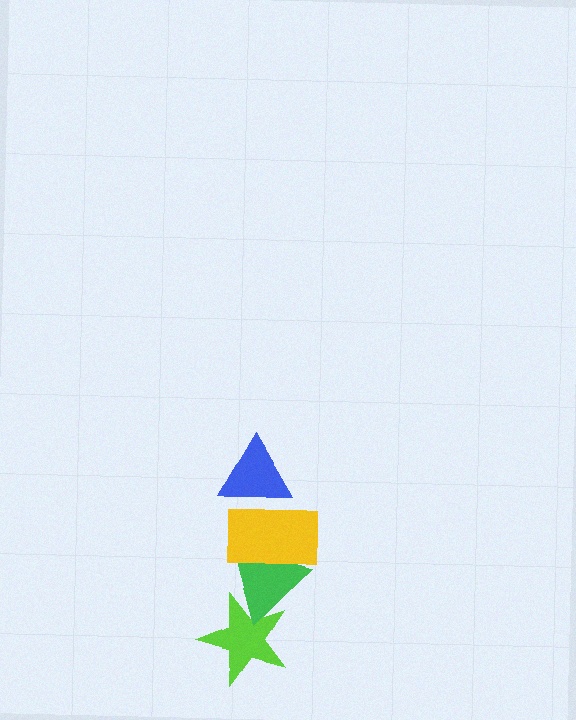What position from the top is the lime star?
The lime star is 4th from the top.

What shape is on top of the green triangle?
The yellow rectangle is on top of the green triangle.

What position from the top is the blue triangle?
The blue triangle is 1st from the top.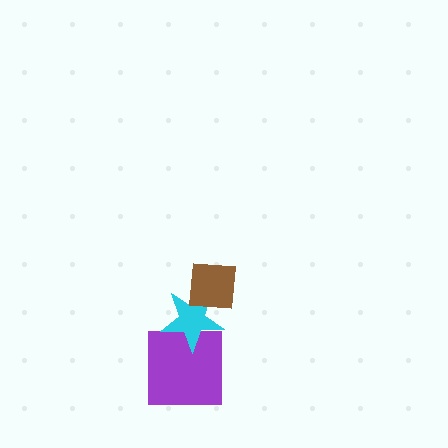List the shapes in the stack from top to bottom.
From top to bottom: the brown square, the cyan star, the purple square.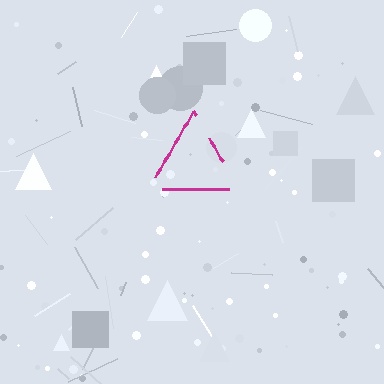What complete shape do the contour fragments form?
The contour fragments form a triangle.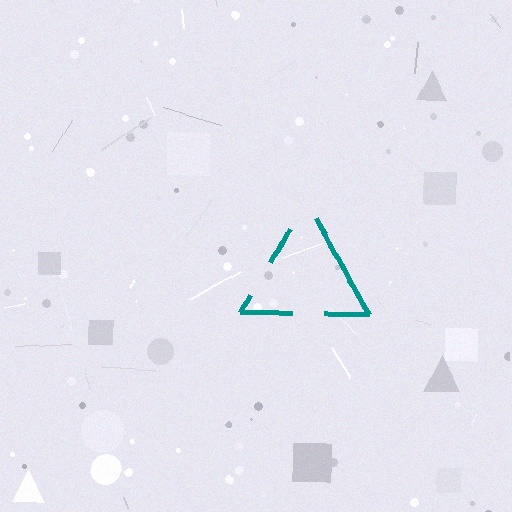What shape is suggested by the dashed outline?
The dashed outline suggests a triangle.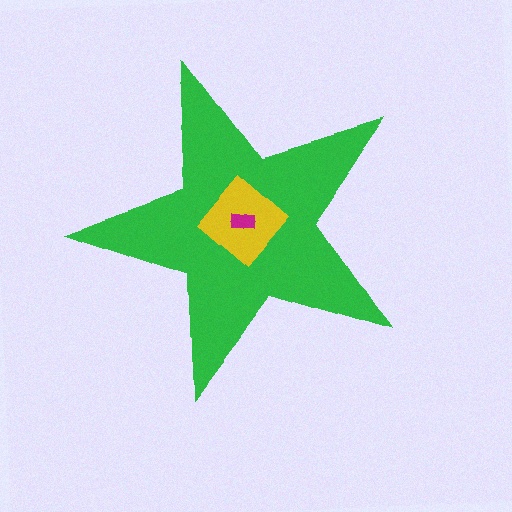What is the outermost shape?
The green star.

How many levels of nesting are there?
3.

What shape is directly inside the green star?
The yellow diamond.